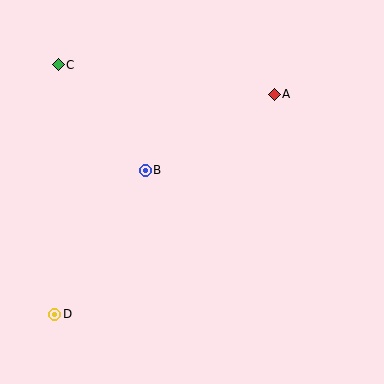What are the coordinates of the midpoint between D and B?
The midpoint between D and B is at (100, 242).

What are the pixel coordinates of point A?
Point A is at (274, 94).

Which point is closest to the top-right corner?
Point A is closest to the top-right corner.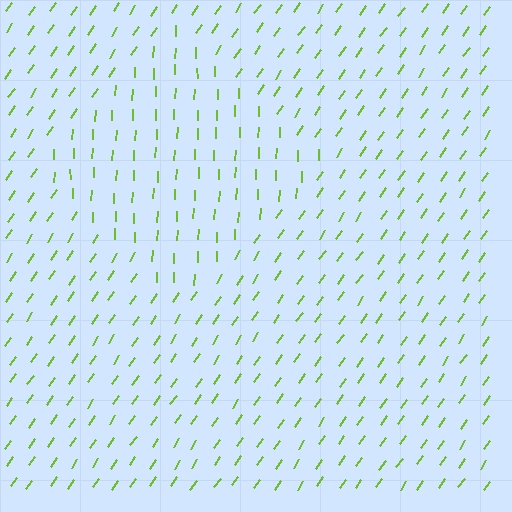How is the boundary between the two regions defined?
The boundary is defined purely by a change in line orientation (approximately 33 degrees difference). All lines are the same color and thickness.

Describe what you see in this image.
The image is filled with small lime line segments. A diamond region in the image has lines oriented differently from the surrounding lines, creating a visible texture boundary.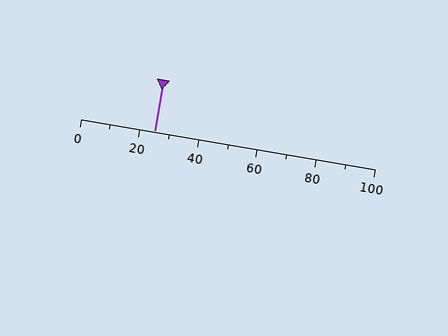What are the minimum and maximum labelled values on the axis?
The axis runs from 0 to 100.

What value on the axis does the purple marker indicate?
The marker indicates approximately 25.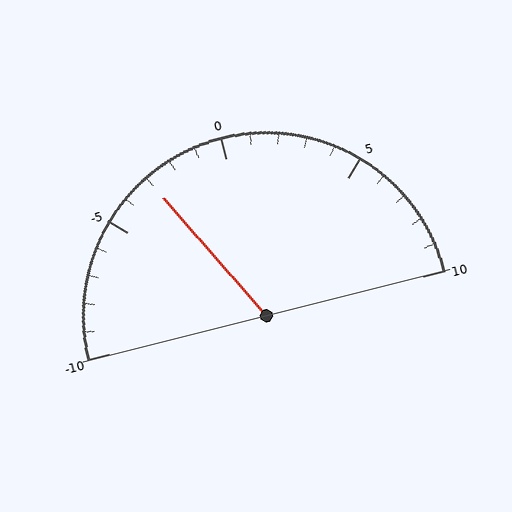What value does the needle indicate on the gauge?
The needle indicates approximately -3.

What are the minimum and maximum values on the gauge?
The gauge ranges from -10 to 10.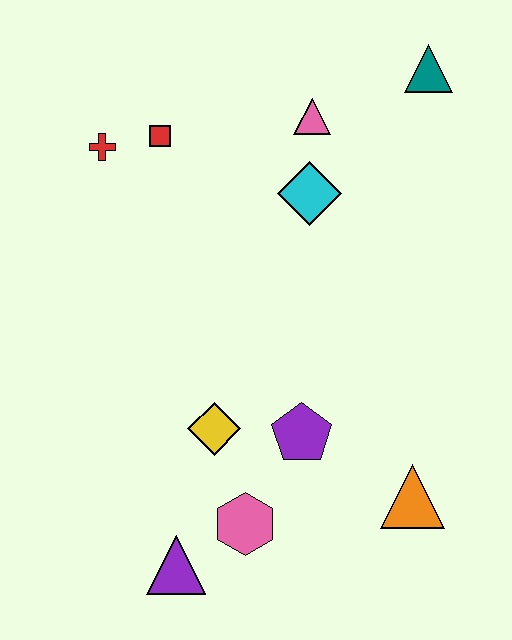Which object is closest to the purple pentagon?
The yellow diamond is closest to the purple pentagon.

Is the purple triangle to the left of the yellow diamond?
Yes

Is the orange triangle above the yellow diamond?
No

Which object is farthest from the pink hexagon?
The teal triangle is farthest from the pink hexagon.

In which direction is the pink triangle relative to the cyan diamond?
The pink triangle is above the cyan diamond.